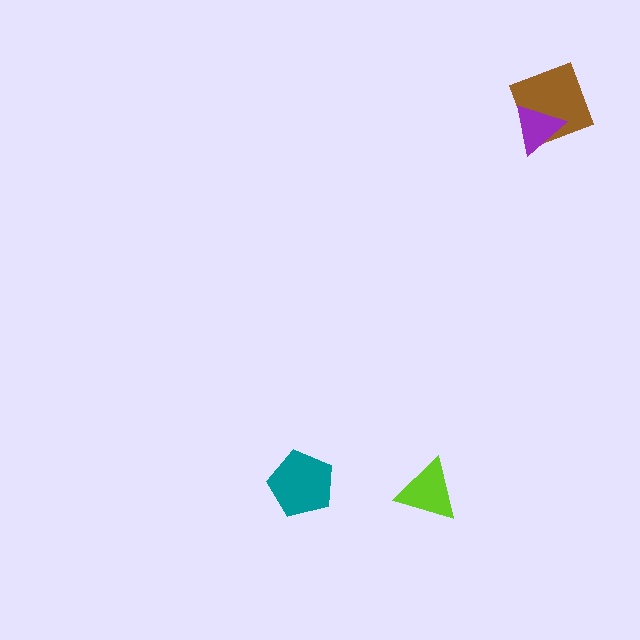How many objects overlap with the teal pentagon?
0 objects overlap with the teal pentagon.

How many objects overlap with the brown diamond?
1 object overlaps with the brown diamond.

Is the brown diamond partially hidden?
Yes, it is partially covered by another shape.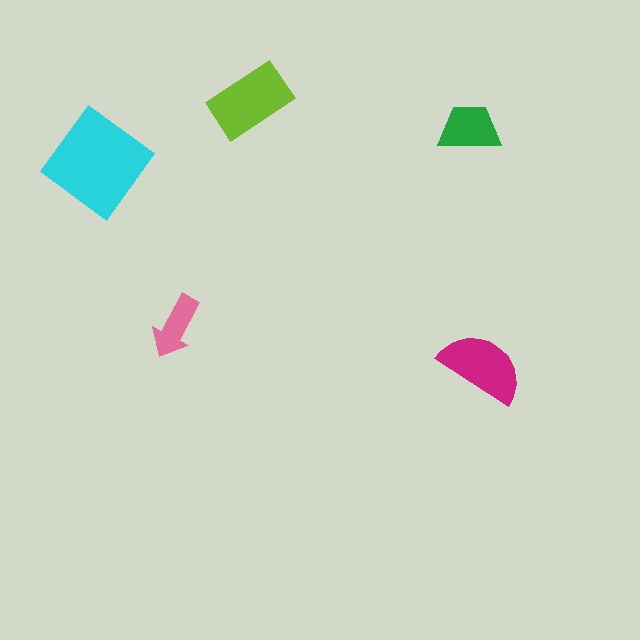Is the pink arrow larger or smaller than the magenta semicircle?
Smaller.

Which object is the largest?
The cyan diamond.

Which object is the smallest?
The pink arrow.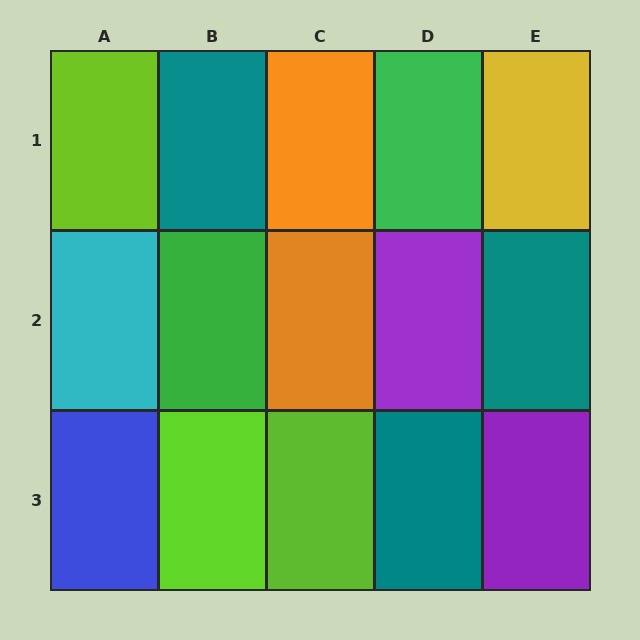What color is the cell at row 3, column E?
Purple.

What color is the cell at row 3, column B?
Lime.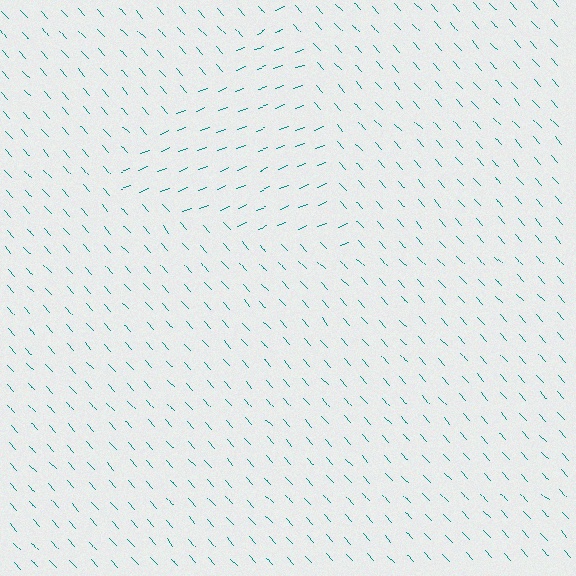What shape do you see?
I see a triangle.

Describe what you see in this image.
The image is filled with small teal line segments. A triangle region in the image has lines oriented differently from the surrounding lines, creating a visible texture boundary.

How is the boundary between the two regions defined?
The boundary is defined purely by a change in line orientation (approximately 69 degrees difference). All lines are the same color and thickness.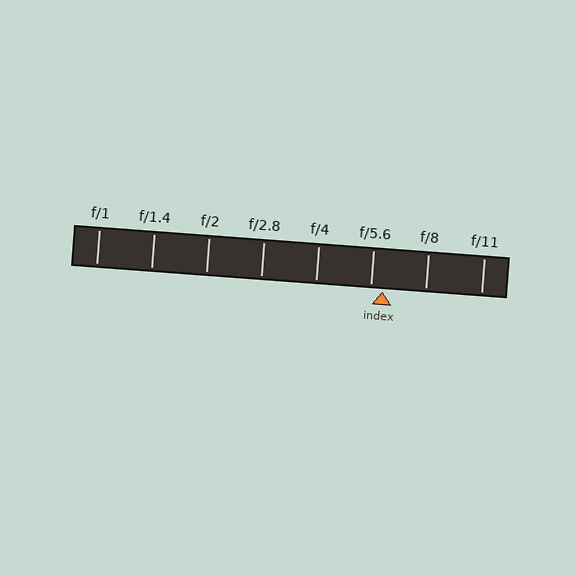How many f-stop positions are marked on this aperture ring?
There are 8 f-stop positions marked.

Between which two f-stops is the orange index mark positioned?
The index mark is between f/5.6 and f/8.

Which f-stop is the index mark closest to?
The index mark is closest to f/5.6.